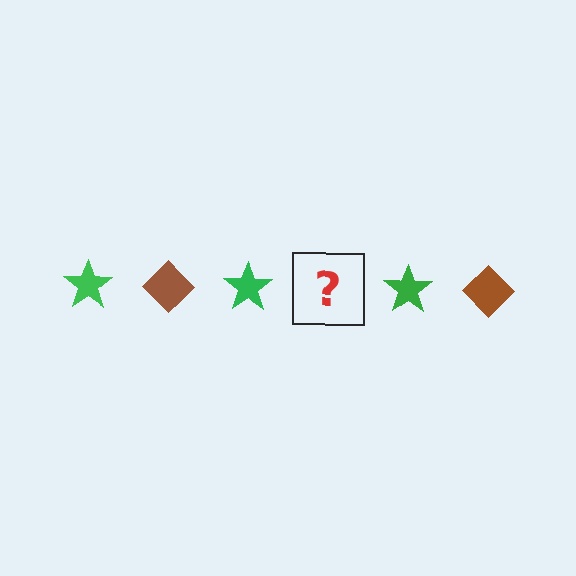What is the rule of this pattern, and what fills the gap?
The rule is that the pattern alternates between green star and brown diamond. The gap should be filled with a brown diamond.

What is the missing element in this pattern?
The missing element is a brown diamond.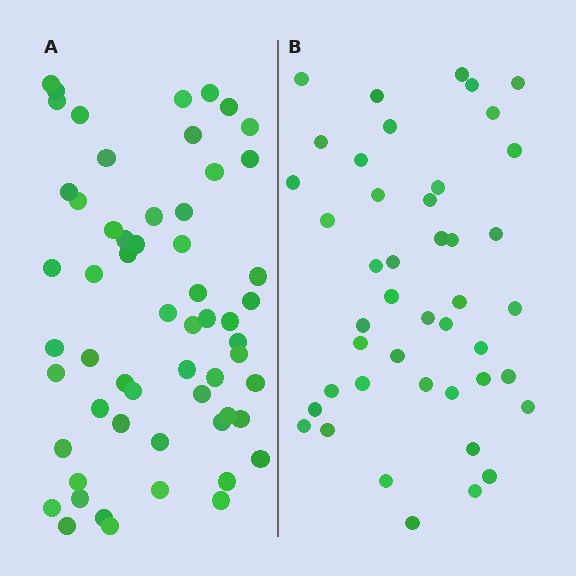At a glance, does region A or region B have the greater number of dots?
Region A (the left region) has more dots.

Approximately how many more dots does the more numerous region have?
Region A has approximately 15 more dots than region B.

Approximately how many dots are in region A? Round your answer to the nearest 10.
About 60 dots. (The exact count is 58, which rounds to 60.)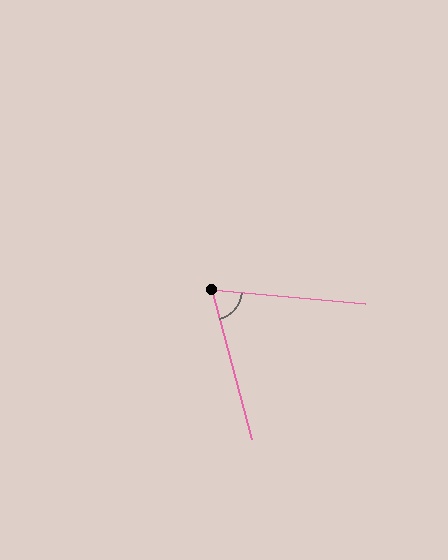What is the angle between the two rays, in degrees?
Approximately 70 degrees.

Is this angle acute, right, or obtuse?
It is acute.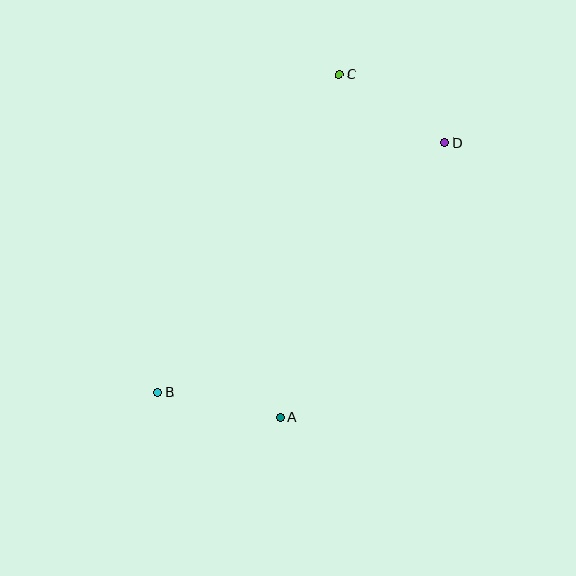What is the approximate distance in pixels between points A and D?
The distance between A and D is approximately 320 pixels.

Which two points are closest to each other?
Points A and B are closest to each other.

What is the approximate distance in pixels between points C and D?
The distance between C and D is approximately 126 pixels.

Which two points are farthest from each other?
Points B and D are farthest from each other.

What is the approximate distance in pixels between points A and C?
The distance between A and C is approximately 348 pixels.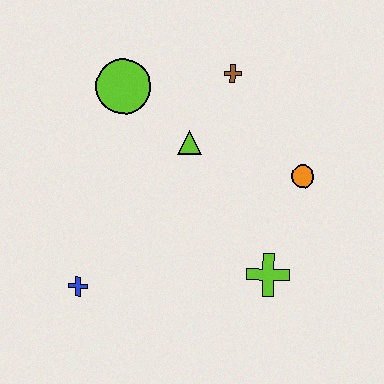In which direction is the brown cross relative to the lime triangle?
The brown cross is above the lime triangle.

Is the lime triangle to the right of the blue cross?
Yes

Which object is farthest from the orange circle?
The blue cross is farthest from the orange circle.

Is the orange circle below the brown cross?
Yes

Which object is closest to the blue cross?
The lime triangle is closest to the blue cross.